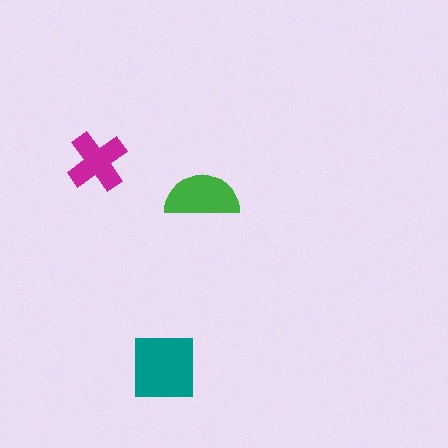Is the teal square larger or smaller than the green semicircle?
Larger.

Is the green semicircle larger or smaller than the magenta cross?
Larger.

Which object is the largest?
The teal square.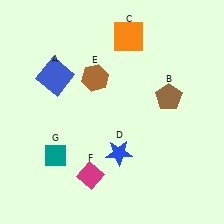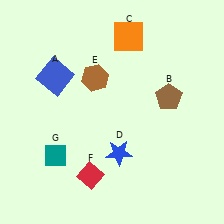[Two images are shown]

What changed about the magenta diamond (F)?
In Image 1, F is magenta. In Image 2, it changed to red.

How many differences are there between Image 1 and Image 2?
There is 1 difference between the two images.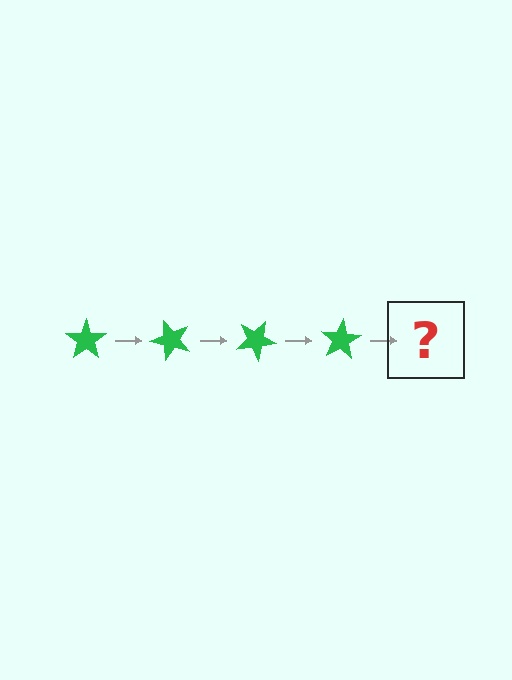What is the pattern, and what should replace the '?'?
The pattern is that the star rotates 50 degrees each step. The '?' should be a green star rotated 200 degrees.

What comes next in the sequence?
The next element should be a green star rotated 200 degrees.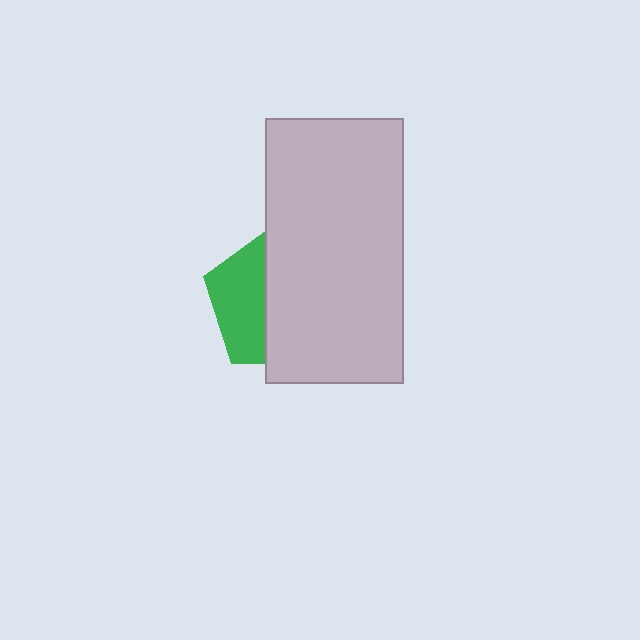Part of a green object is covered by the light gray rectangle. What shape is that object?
It is a pentagon.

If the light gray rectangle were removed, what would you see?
You would see the complete green pentagon.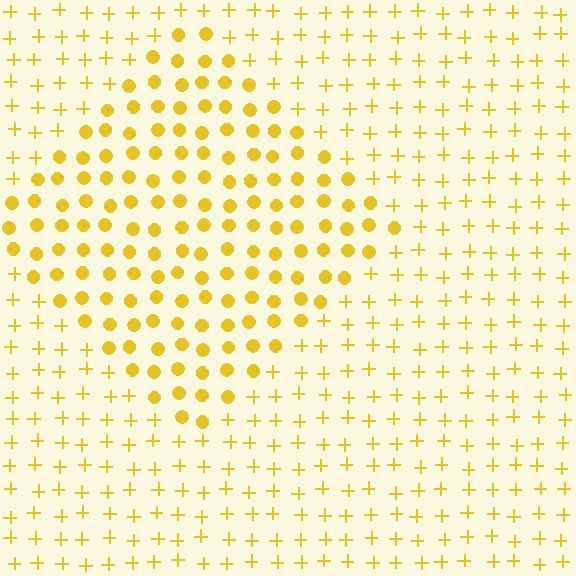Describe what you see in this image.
The image is filled with small yellow elements arranged in a uniform grid. A diamond-shaped region contains circles, while the surrounding area contains plus signs. The boundary is defined purely by the change in element shape.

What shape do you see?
I see a diamond.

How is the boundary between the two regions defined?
The boundary is defined by a change in element shape: circles inside vs. plus signs outside. All elements share the same color and spacing.